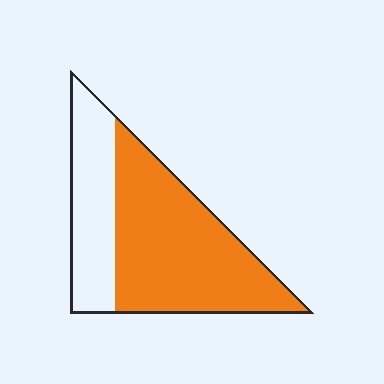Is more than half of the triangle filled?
Yes.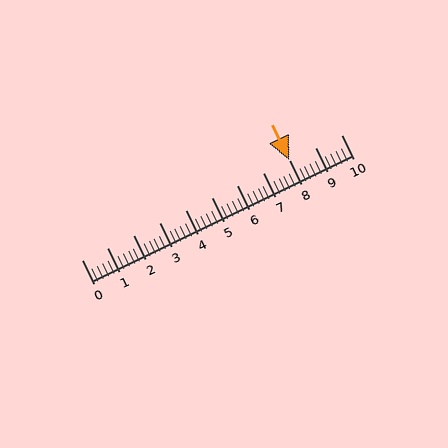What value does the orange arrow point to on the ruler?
The orange arrow points to approximately 8.0.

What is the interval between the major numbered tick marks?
The major tick marks are spaced 1 units apart.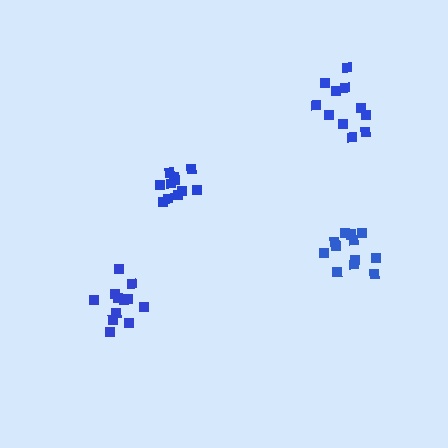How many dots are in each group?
Group 1: 11 dots, Group 2: 11 dots, Group 3: 12 dots, Group 4: 12 dots (46 total).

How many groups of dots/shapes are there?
There are 4 groups.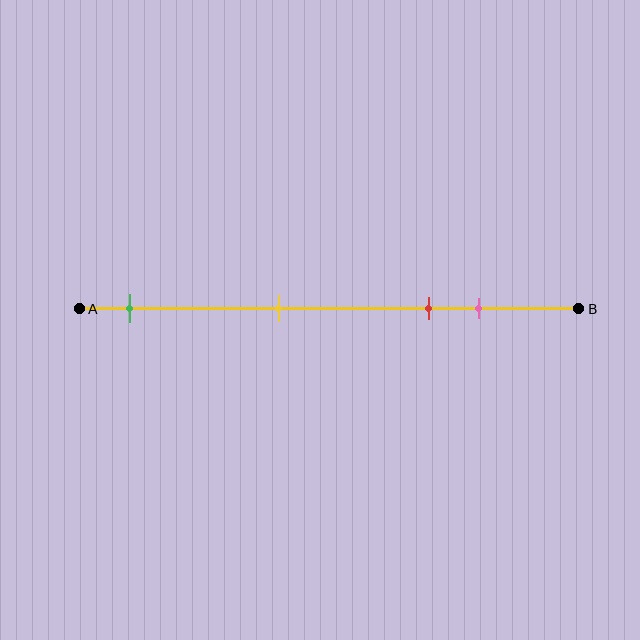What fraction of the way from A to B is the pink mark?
The pink mark is approximately 80% (0.8) of the way from A to B.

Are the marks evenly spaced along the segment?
No, the marks are not evenly spaced.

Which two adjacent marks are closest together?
The red and pink marks are the closest adjacent pair.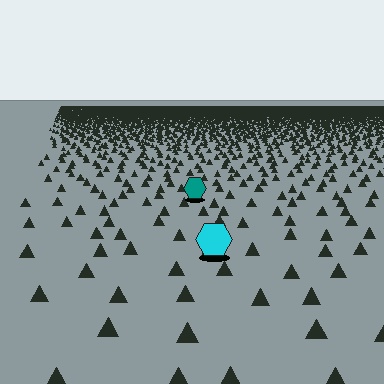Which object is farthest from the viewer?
The teal hexagon is farthest from the viewer. It appears smaller and the ground texture around it is denser.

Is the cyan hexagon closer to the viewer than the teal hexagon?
Yes. The cyan hexagon is closer — you can tell from the texture gradient: the ground texture is coarser near it.